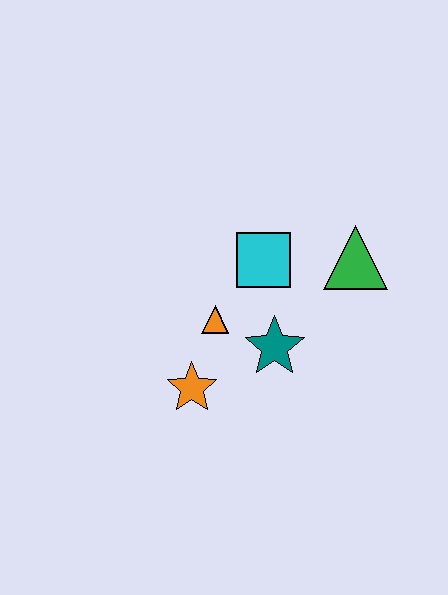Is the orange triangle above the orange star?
Yes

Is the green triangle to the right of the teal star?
Yes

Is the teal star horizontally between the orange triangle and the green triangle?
Yes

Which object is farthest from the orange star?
The green triangle is farthest from the orange star.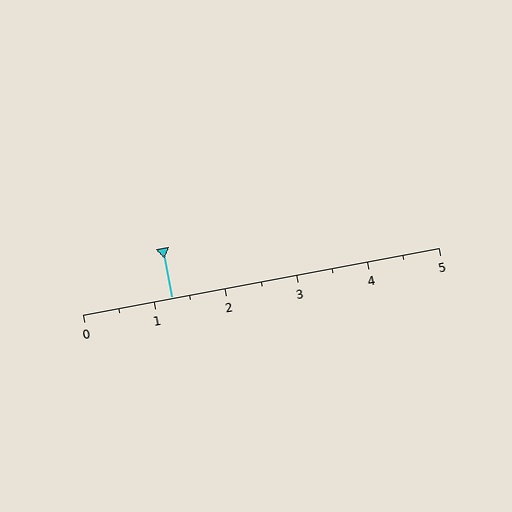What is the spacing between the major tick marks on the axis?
The major ticks are spaced 1 apart.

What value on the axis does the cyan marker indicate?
The marker indicates approximately 1.2.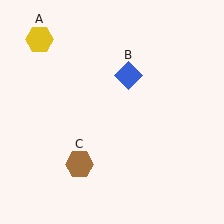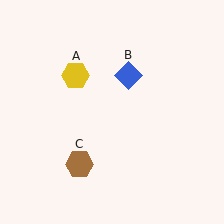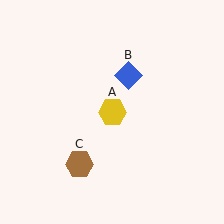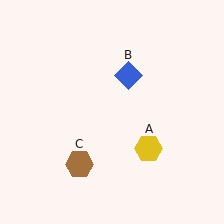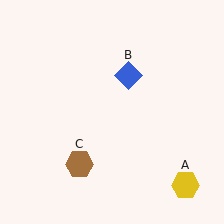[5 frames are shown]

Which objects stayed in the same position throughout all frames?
Blue diamond (object B) and brown hexagon (object C) remained stationary.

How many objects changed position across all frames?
1 object changed position: yellow hexagon (object A).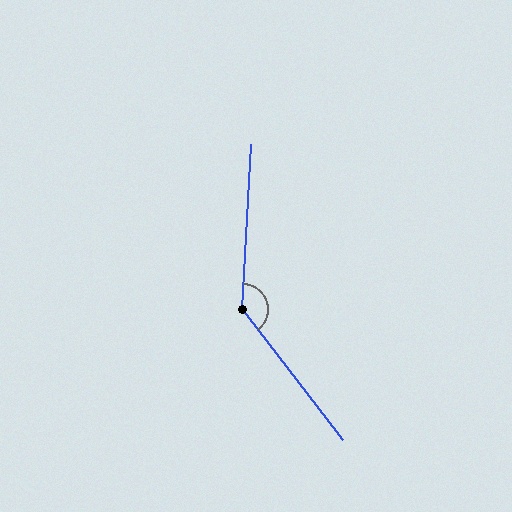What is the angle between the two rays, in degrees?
Approximately 139 degrees.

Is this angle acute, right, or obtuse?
It is obtuse.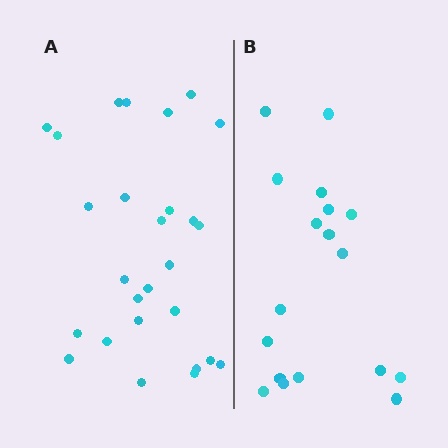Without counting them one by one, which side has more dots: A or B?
Region A (the left region) has more dots.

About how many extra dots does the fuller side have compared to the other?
Region A has roughly 8 or so more dots than region B.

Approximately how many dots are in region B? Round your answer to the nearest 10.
About 20 dots. (The exact count is 18, which rounds to 20.)